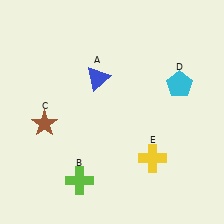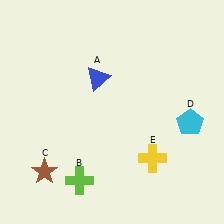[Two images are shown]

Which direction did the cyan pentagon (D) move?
The cyan pentagon (D) moved down.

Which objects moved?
The objects that moved are: the brown star (C), the cyan pentagon (D).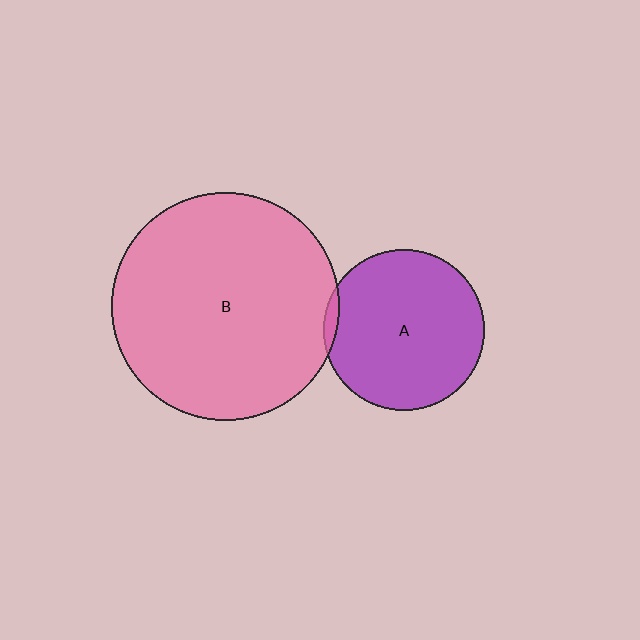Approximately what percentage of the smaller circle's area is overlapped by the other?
Approximately 5%.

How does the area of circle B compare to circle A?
Approximately 2.0 times.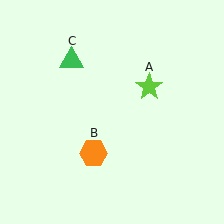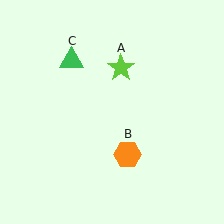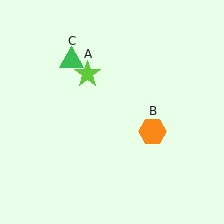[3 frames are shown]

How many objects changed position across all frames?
2 objects changed position: lime star (object A), orange hexagon (object B).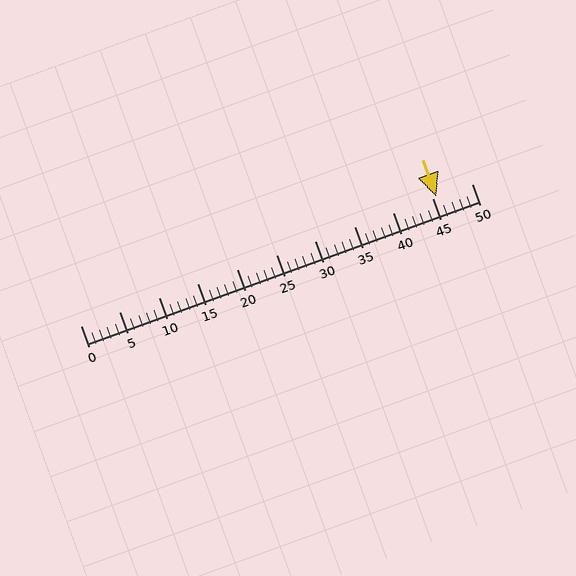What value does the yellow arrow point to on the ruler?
The yellow arrow points to approximately 46.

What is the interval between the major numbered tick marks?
The major tick marks are spaced 5 units apart.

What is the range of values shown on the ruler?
The ruler shows values from 0 to 50.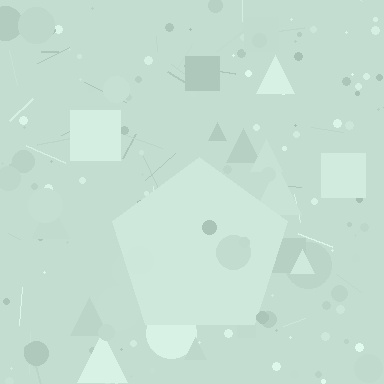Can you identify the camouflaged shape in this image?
The camouflaged shape is a pentagon.